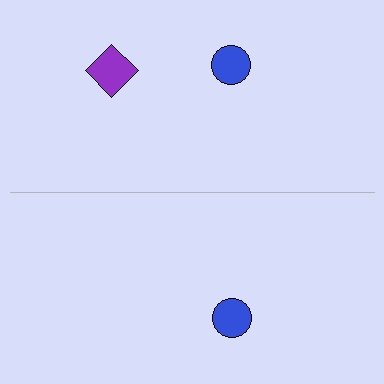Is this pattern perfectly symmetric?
No, the pattern is not perfectly symmetric. A purple diamond is missing from the bottom side.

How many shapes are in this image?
There are 3 shapes in this image.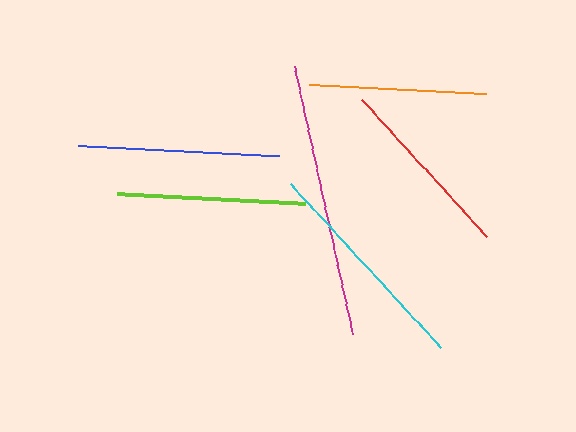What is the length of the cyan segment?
The cyan segment is approximately 223 pixels long.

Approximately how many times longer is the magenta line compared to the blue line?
The magenta line is approximately 1.4 times the length of the blue line.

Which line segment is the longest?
The magenta line is the longest at approximately 273 pixels.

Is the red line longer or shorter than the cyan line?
The cyan line is longer than the red line.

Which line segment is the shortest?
The orange line is the shortest at approximately 177 pixels.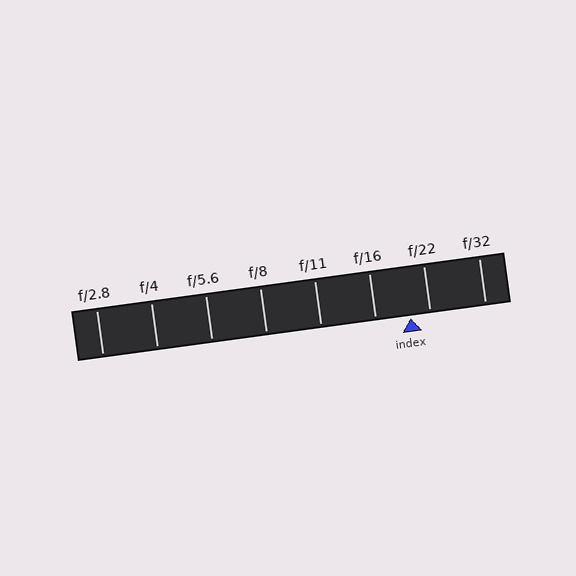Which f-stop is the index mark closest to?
The index mark is closest to f/22.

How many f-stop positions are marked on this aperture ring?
There are 8 f-stop positions marked.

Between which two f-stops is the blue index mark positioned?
The index mark is between f/16 and f/22.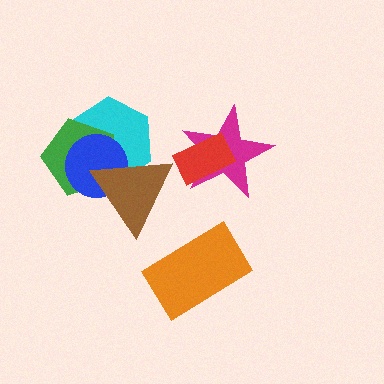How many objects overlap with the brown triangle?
3 objects overlap with the brown triangle.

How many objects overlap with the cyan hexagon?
3 objects overlap with the cyan hexagon.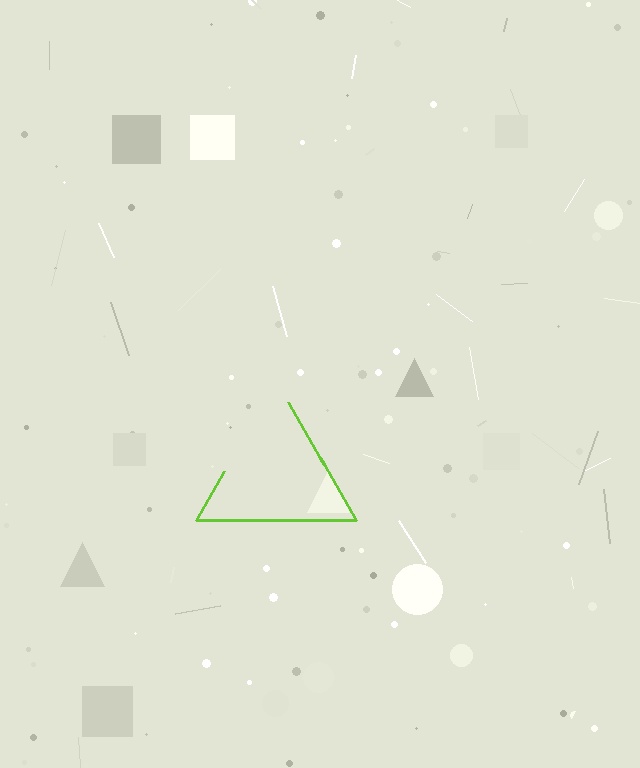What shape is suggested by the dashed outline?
The dashed outline suggests a triangle.